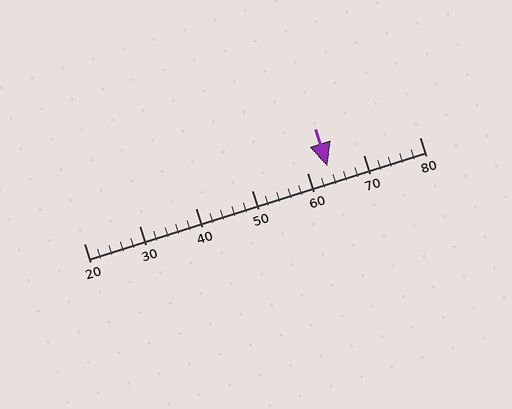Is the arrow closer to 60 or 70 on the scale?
The arrow is closer to 60.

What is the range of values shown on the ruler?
The ruler shows values from 20 to 80.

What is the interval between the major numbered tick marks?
The major tick marks are spaced 10 units apart.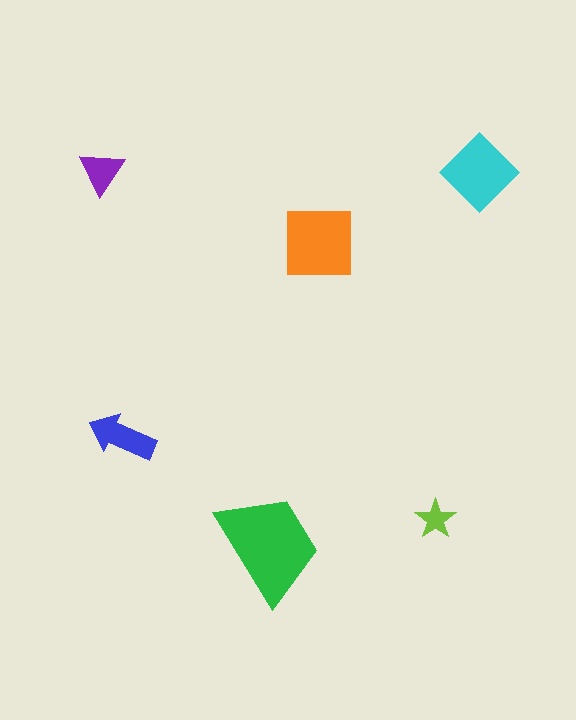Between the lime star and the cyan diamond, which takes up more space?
The cyan diamond.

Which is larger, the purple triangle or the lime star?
The purple triangle.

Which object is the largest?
The green trapezoid.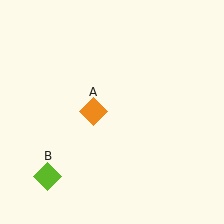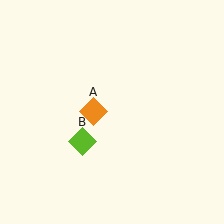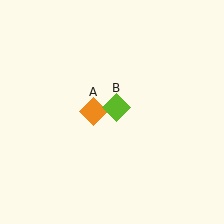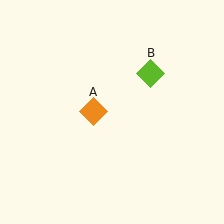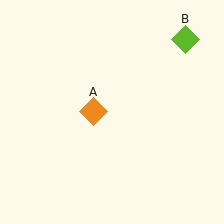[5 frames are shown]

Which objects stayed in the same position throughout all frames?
Orange diamond (object A) remained stationary.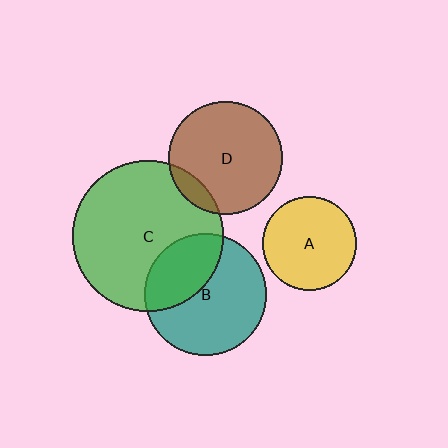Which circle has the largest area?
Circle C (green).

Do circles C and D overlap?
Yes.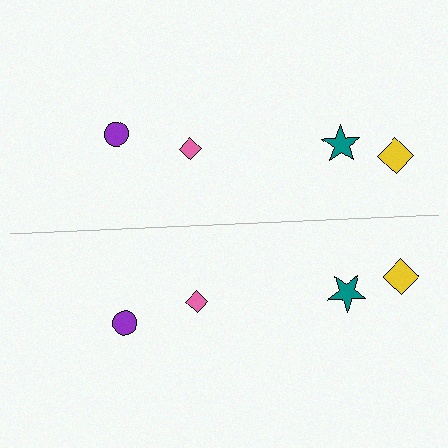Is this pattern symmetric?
Yes, this pattern has bilateral (reflection) symmetry.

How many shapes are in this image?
There are 8 shapes in this image.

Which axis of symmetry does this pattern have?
The pattern has a horizontal axis of symmetry running through the center of the image.